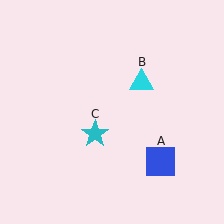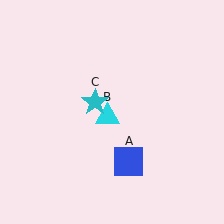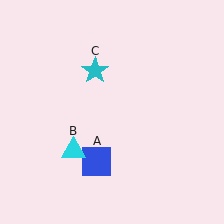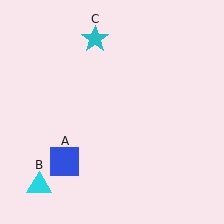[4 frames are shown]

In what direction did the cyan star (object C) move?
The cyan star (object C) moved up.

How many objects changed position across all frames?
3 objects changed position: blue square (object A), cyan triangle (object B), cyan star (object C).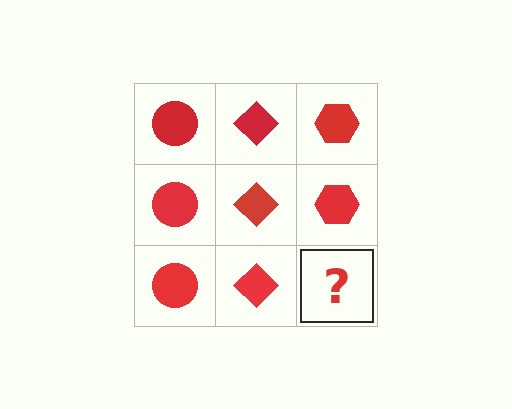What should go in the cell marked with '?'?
The missing cell should contain a red hexagon.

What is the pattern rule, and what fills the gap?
The rule is that each column has a consistent shape. The gap should be filled with a red hexagon.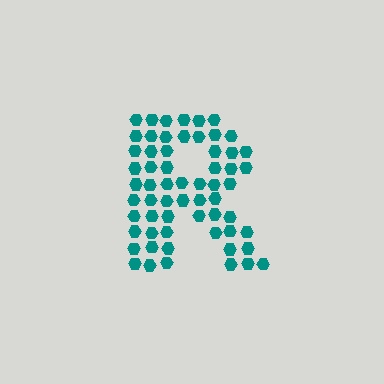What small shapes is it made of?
It is made of small hexagons.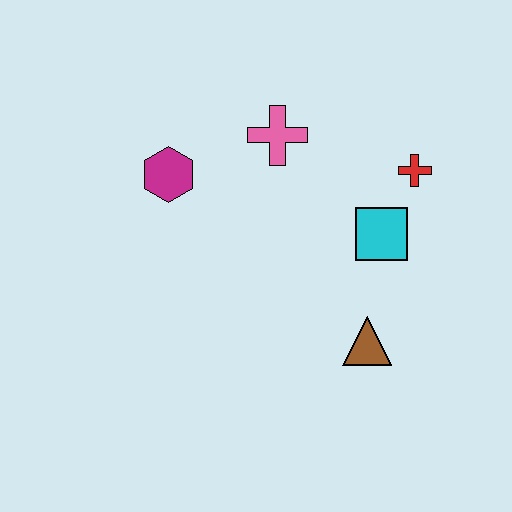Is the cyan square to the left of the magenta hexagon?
No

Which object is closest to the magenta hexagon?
The pink cross is closest to the magenta hexagon.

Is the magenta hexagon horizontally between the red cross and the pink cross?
No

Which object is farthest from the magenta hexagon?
The brown triangle is farthest from the magenta hexagon.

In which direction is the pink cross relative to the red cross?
The pink cross is to the left of the red cross.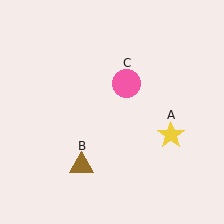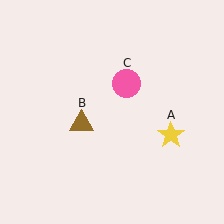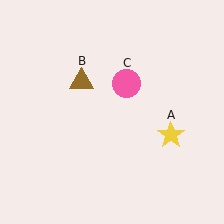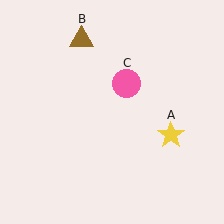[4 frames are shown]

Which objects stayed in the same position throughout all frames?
Yellow star (object A) and pink circle (object C) remained stationary.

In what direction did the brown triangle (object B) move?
The brown triangle (object B) moved up.